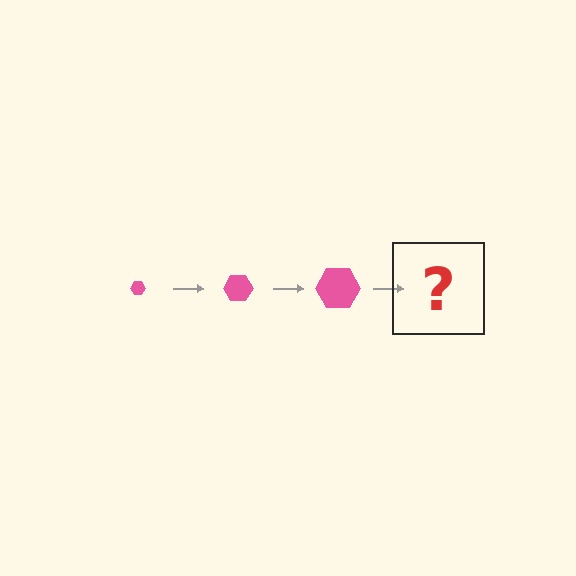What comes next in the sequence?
The next element should be a pink hexagon, larger than the previous one.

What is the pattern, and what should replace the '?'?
The pattern is that the hexagon gets progressively larger each step. The '?' should be a pink hexagon, larger than the previous one.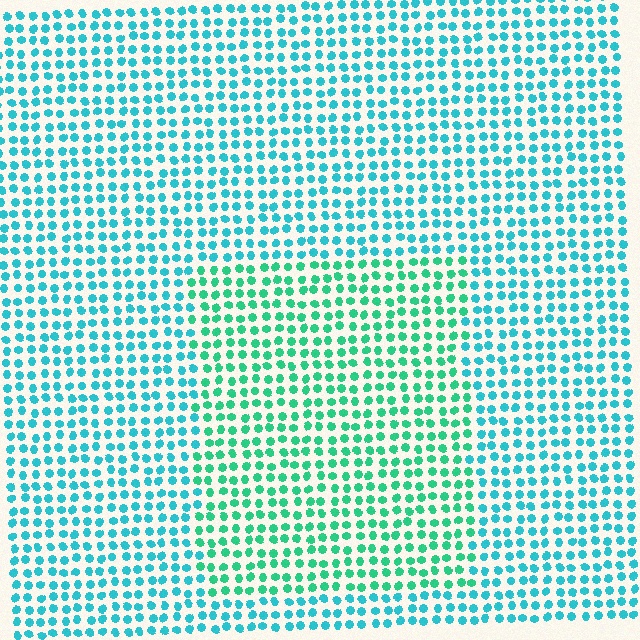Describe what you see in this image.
The image is filled with small cyan elements in a uniform arrangement. A rectangle-shaped region is visible where the elements are tinted to a slightly different hue, forming a subtle color boundary.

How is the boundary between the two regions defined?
The boundary is defined purely by a slight shift in hue (about 31 degrees). Spacing, size, and orientation are identical on both sides.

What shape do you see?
I see a rectangle.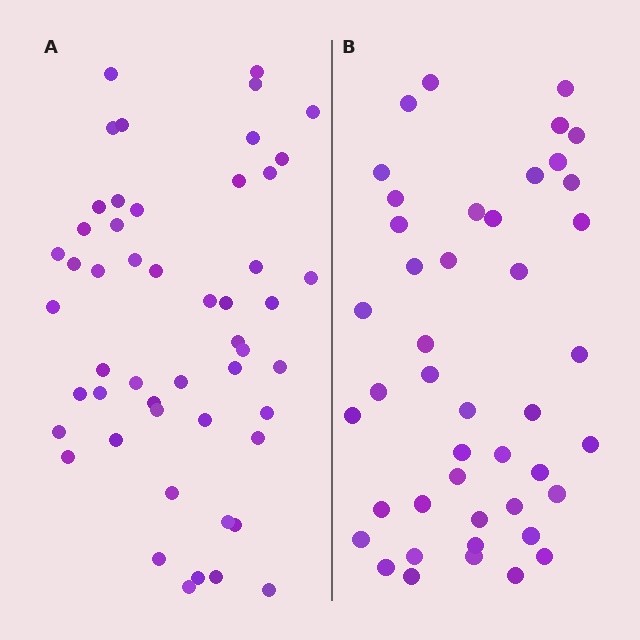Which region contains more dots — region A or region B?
Region A (the left region) has more dots.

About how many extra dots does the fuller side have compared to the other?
Region A has roughly 8 or so more dots than region B.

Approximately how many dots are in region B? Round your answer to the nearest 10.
About 40 dots. (The exact count is 44, which rounds to 40.)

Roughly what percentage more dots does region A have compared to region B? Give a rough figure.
About 15% more.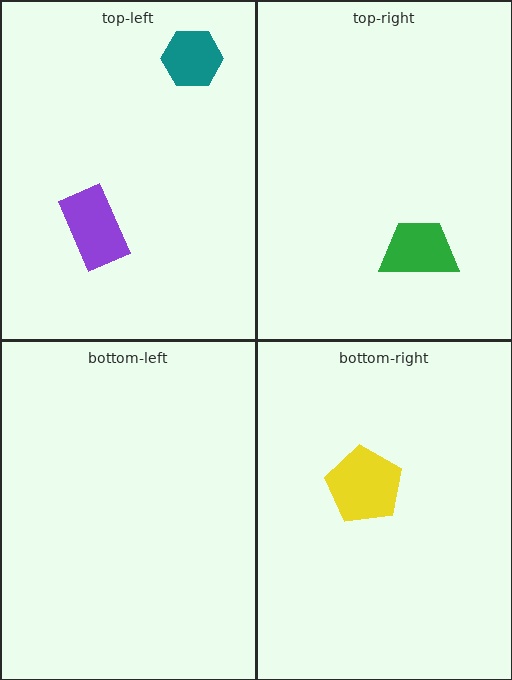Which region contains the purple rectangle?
The top-left region.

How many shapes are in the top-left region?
2.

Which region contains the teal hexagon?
The top-left region.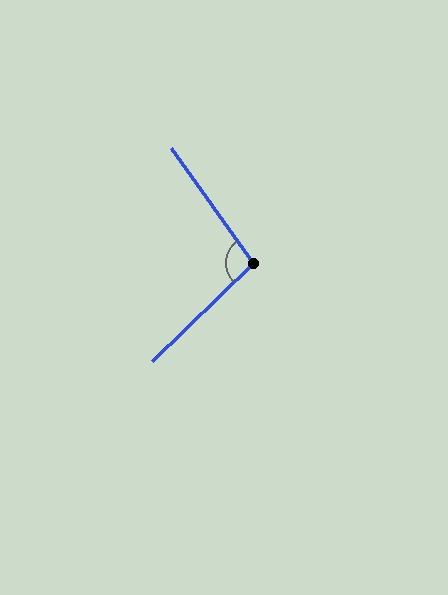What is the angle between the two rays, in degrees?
Approximately 99 degrees.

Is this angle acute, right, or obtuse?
It is obtuse.